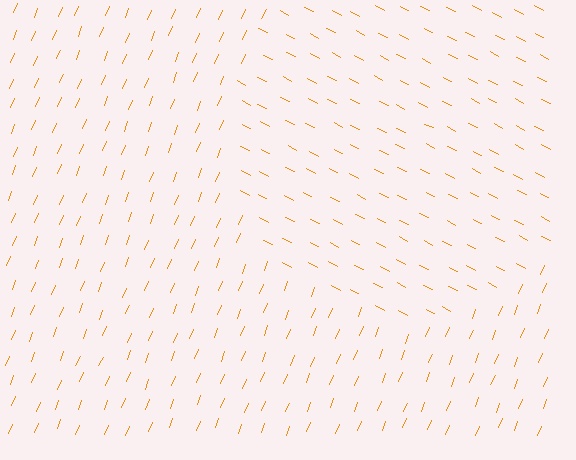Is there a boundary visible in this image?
Yes, there is a texture boundary formed by a change in line orientation.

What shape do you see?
I see a circle.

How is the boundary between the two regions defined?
The boundary is defined purely by a change in line orientation (approximately 85 degrees difference). All lines are the same color and thickness.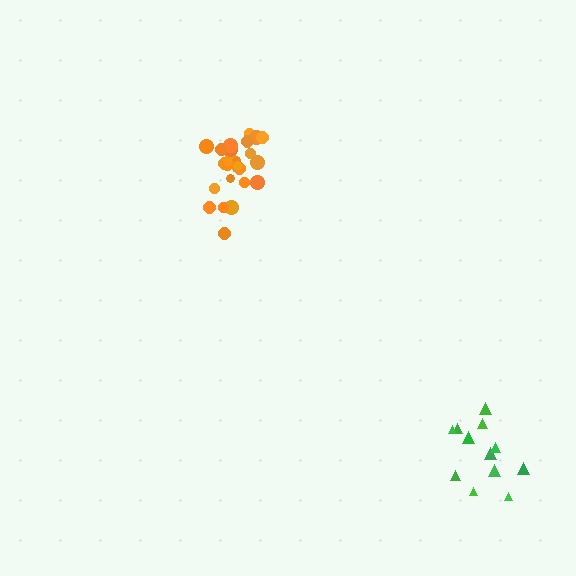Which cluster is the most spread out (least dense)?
Green.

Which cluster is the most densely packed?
Orange.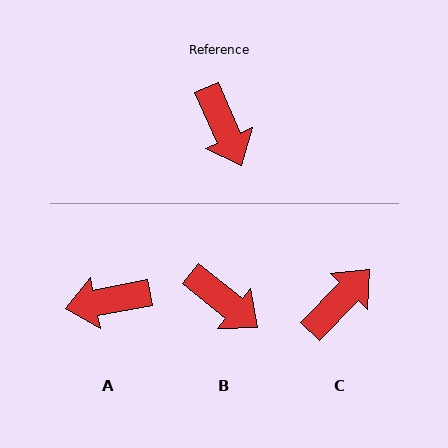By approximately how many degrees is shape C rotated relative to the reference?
Approximately 112 degrees counter-clockwise.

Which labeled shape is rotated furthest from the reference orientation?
C, about 112 degrees away.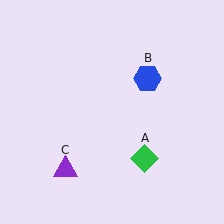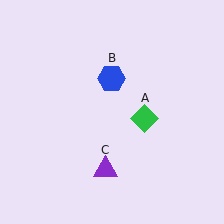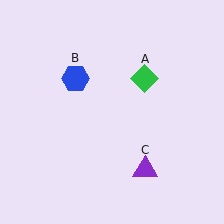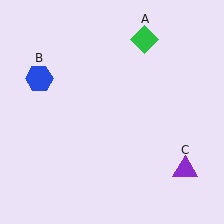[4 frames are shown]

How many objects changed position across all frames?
3 objects changed position: green diamond (object A), blue hexagon (object B), purple triangle (object C).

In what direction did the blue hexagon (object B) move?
The blue hexagon (object B) moved left.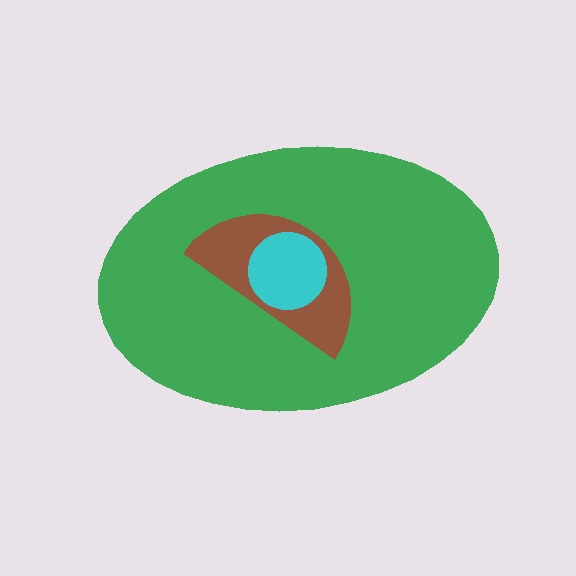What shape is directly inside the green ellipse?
The brown semicircle.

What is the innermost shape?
The cyan circle.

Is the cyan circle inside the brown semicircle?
Yes.